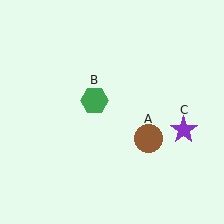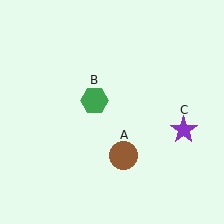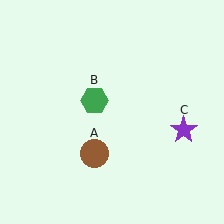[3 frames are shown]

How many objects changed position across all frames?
1 object changed position: brown circle (object A).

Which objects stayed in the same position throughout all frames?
Green hexagon (object B) and purple star (object C) remained stationary.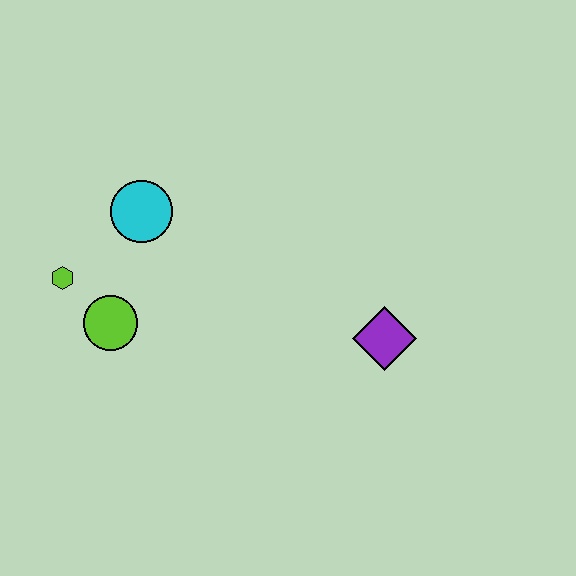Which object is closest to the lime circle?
The lime hexagon is closest to the lime circle.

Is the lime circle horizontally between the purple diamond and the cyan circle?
No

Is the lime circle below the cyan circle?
Yes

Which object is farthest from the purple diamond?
The lime hexagon is farthest from the purple diamond.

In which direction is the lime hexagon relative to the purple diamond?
The lime hexagon is to the left of the purple diamond.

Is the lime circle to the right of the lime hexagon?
Yes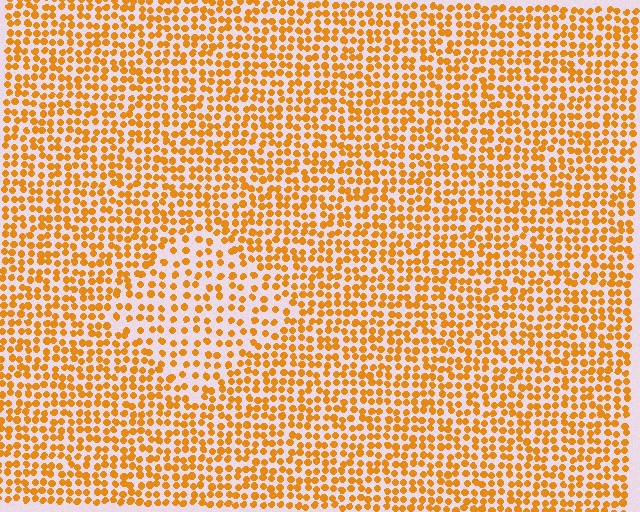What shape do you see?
I see a diamond.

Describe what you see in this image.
The image contains small orange elements arranged at two different densities. A diamond-shaped region is visible where the elements are less densely packed than the surrounding area.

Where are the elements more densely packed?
The elements are more densely packed outside the diamond boundary.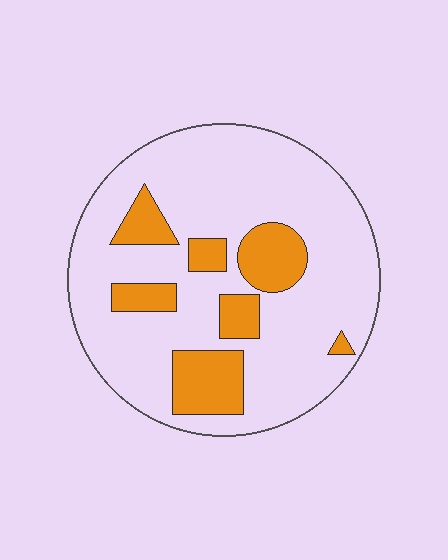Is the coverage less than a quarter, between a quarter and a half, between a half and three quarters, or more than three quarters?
Less than a quarter.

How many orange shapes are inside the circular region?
7.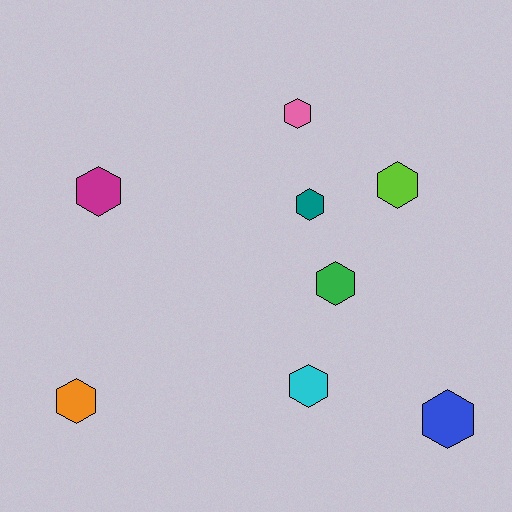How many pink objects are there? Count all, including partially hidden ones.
There is 1 pink object.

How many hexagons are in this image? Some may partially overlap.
There are 8 hexagons.